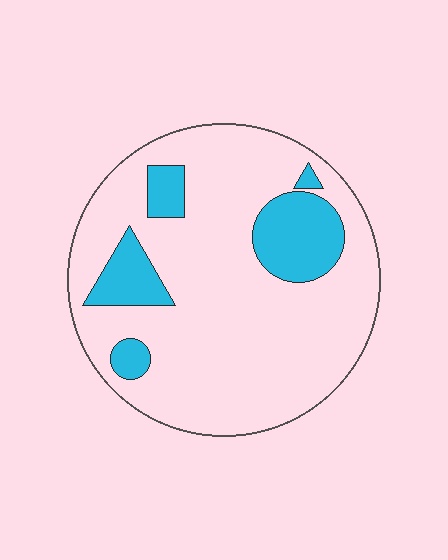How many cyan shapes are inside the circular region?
5.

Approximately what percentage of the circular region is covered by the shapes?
Approximately 20%.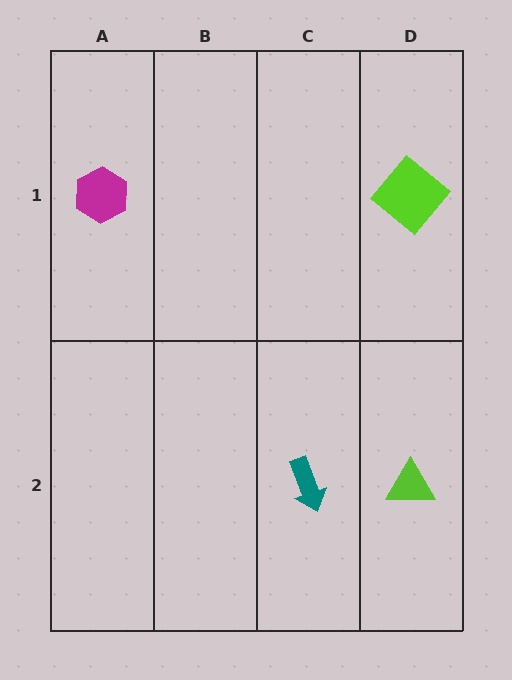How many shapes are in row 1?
2 shapes.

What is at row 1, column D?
A lime diamond.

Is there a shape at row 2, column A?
No, that cell is empty.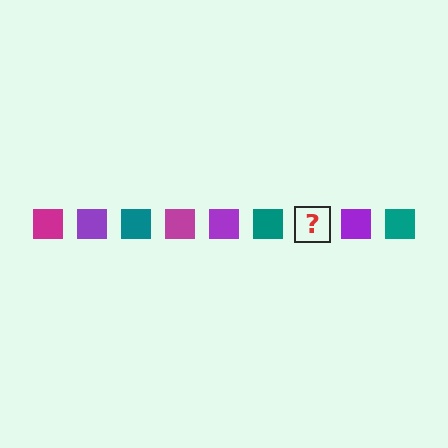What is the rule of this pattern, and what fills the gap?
The rule is that the pattern cycles through magenta, purple, teal squares. The gap should be filled with a magenta square.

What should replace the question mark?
The question mark should be replaced with a magenta square.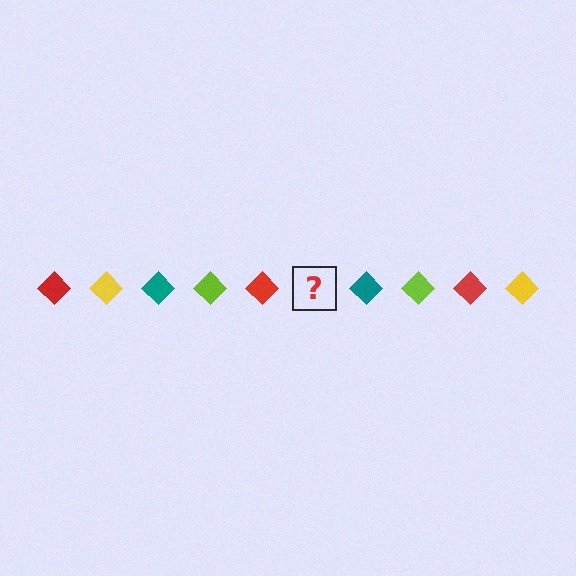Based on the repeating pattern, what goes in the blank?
The blank should be a yellow diamond.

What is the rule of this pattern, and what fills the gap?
The rule is that the pattern cycles through red, yellow, teal, lime diamonds. The gap should be filled with a yellow diamond.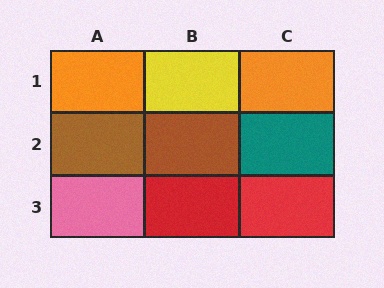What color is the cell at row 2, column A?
Brown.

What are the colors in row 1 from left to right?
Orange, yellow, orange.